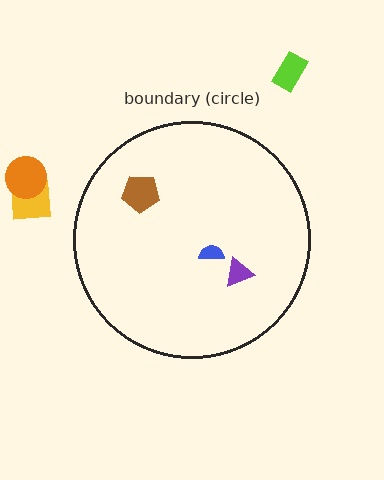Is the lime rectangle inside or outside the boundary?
Outside.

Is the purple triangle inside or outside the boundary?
Inside.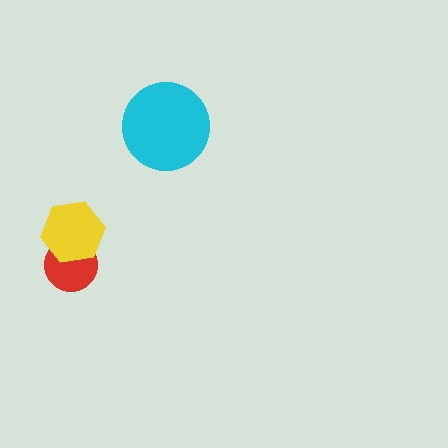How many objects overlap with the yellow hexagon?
1 object overlaps with the yellow hexagon.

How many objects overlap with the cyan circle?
0 objects overlap with the cyan circle.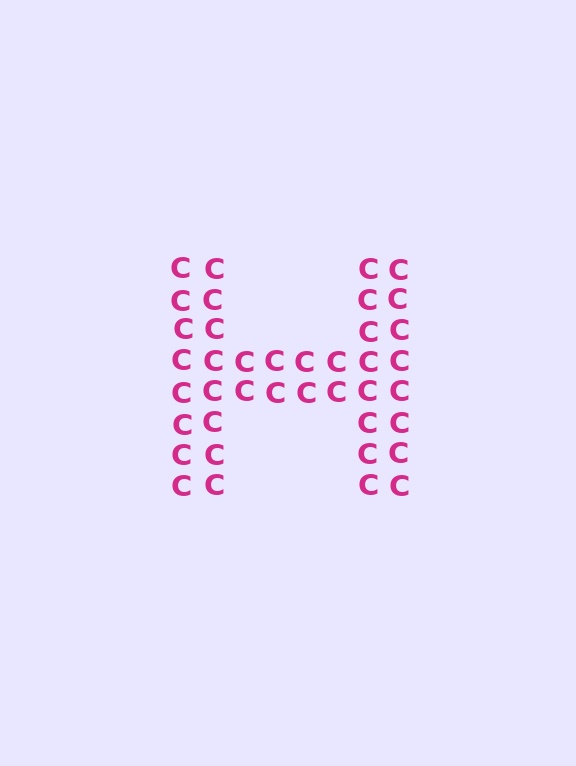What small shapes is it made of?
It is made of small letter C's.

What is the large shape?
The large shape is the letter H.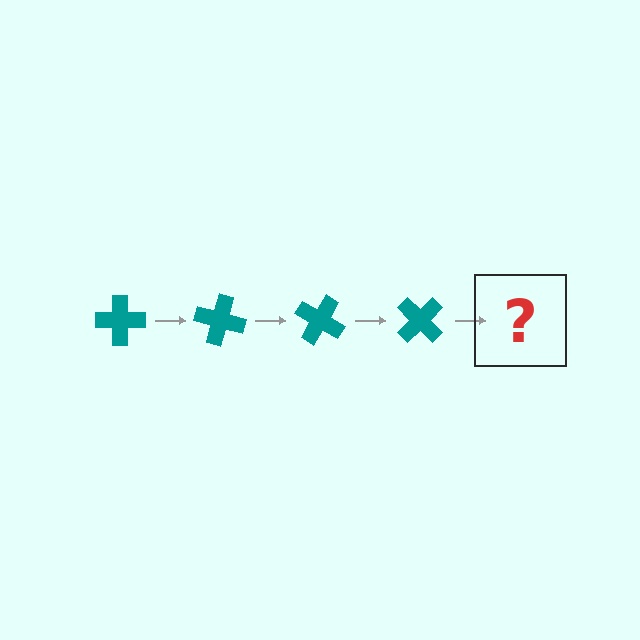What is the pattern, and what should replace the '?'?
The pattern is that the cross rotates 15 degrees each step. The '?' should be a teal cross rotated 60 degrees.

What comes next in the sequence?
The next element should be a teal cross rotated 60 degrees.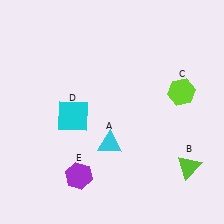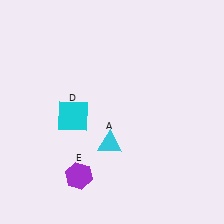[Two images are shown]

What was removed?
The lime triangle (B), the lime hexagon (C) were removed in Image 2.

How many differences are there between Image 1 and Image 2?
There are 2 differences between the two images.